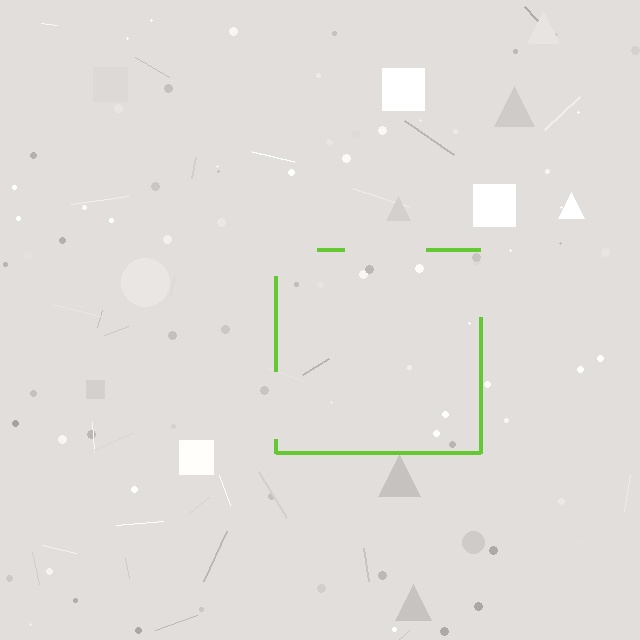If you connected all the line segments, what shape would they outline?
They would outline a square.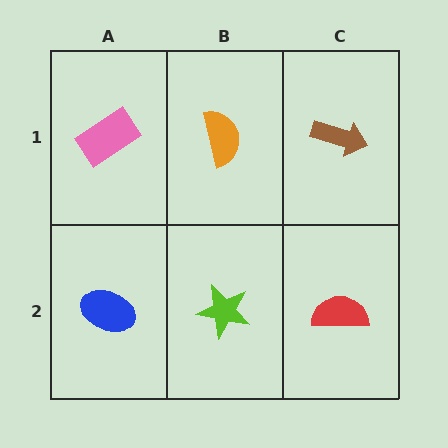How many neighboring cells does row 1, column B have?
3.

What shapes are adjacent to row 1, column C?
A red semicircle (row 2, column C), an orange semicircle (row 1, column B).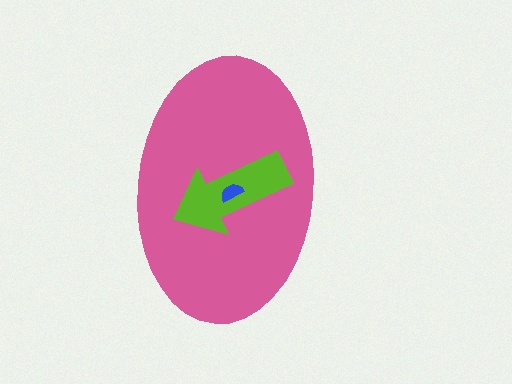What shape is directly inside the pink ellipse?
The lime arrow.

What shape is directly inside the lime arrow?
The blue semicircle.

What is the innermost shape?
The blue semicircle.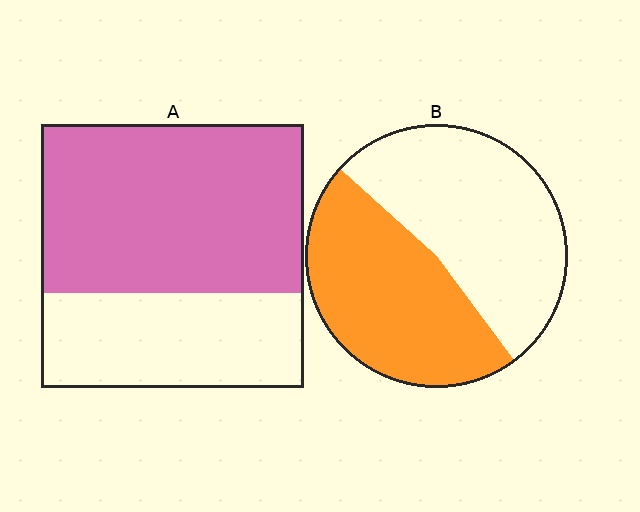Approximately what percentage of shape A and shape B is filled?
A is approximately 65% and B is approximately 45%.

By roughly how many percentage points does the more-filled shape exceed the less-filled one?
By roughly 15 percentage points (A over B).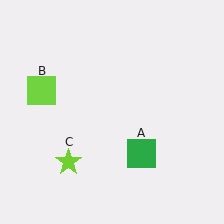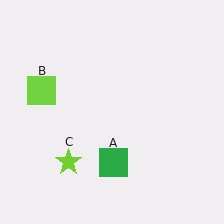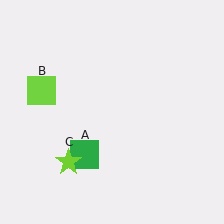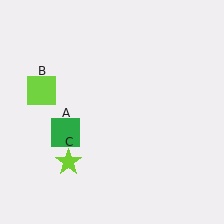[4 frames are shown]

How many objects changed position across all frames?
1 object changed position: green square (object A).